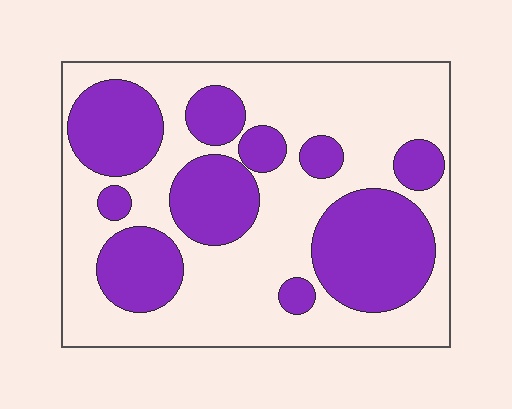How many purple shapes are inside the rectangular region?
10.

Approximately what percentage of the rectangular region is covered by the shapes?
Approximately 40%.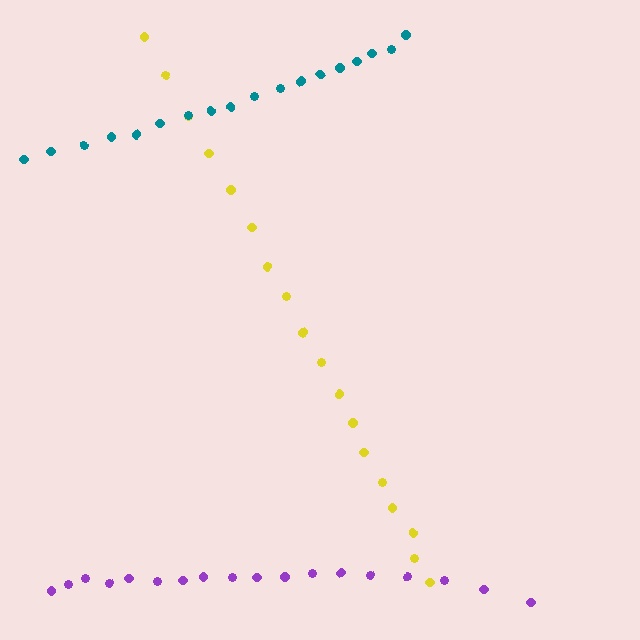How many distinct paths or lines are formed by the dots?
There are 3 distinct paths.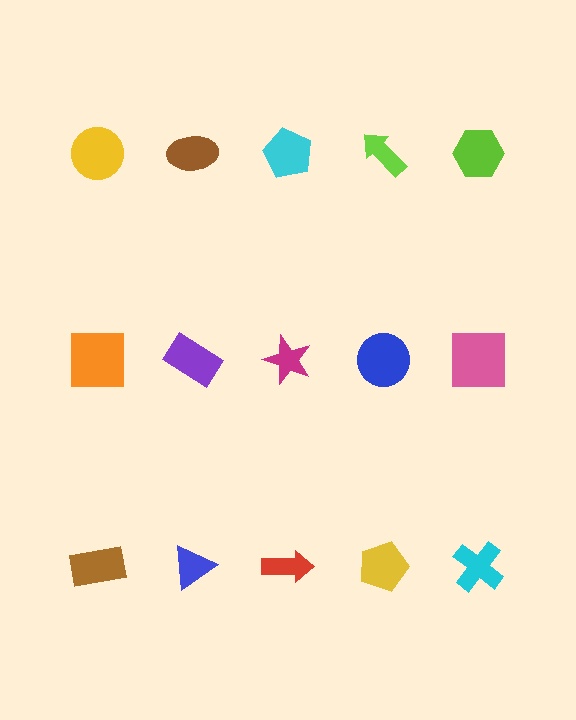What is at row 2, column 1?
An orange square.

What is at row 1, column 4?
A lime arrow.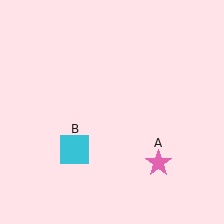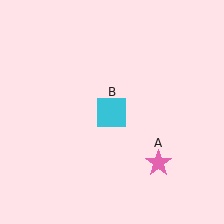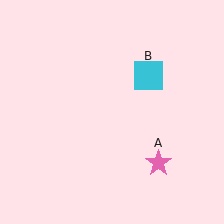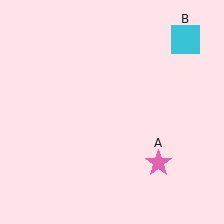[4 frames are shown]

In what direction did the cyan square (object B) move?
The cyan square (object B) moved up and to the right.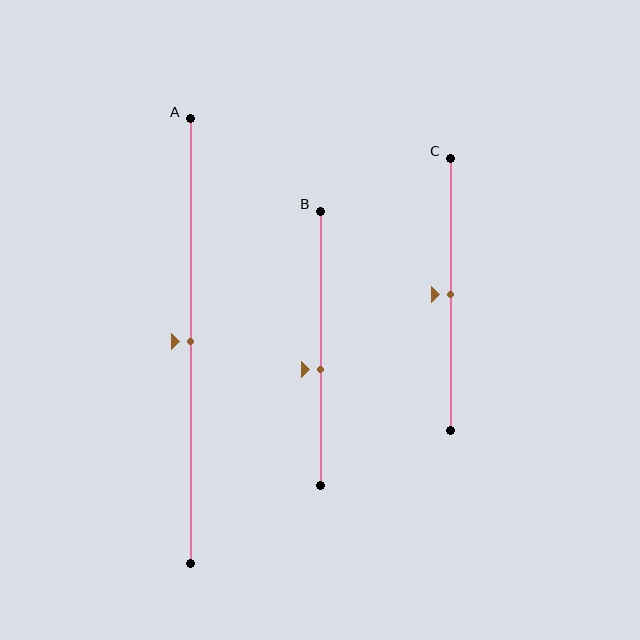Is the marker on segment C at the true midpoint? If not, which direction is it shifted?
Yes, the marker on segment C is at the true midpoint.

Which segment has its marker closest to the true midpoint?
Segment A has its marker closest to the true midpoint.